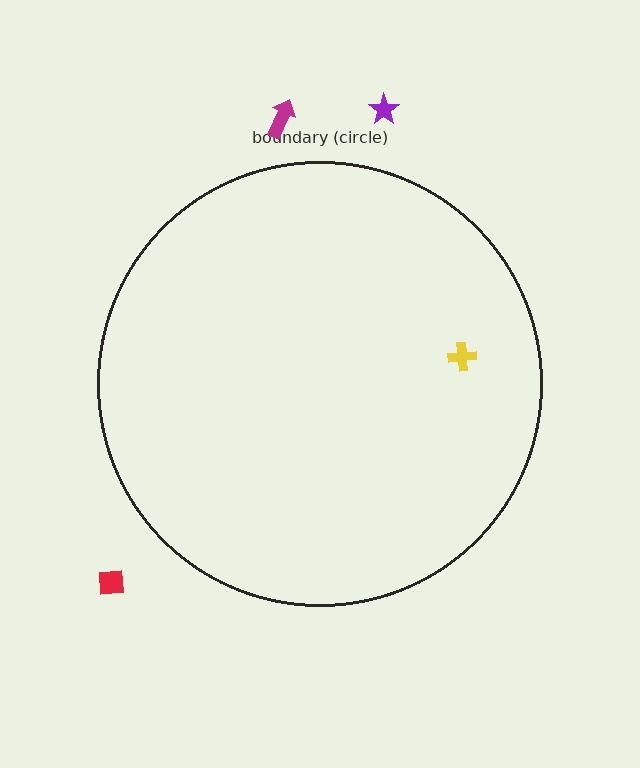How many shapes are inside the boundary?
1 inside, 3 outside.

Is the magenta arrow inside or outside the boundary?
Outside.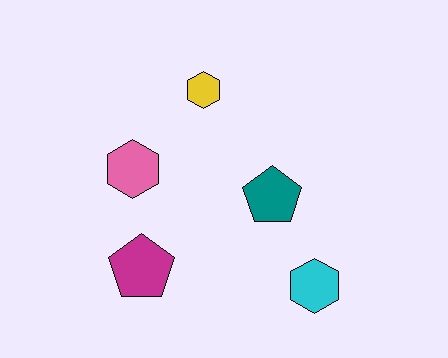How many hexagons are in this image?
There are 3 hexagons.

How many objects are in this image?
There are 5 objects.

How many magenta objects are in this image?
There is 1 magenta object.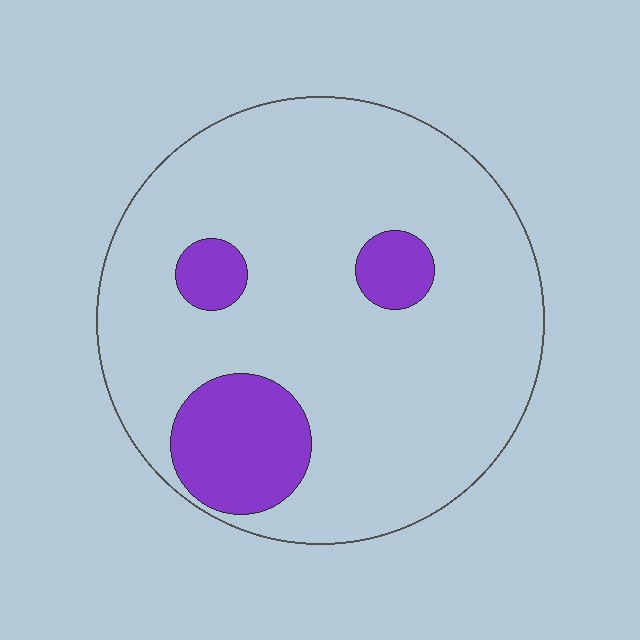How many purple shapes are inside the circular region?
3.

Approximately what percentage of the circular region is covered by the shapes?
Approximately 15%.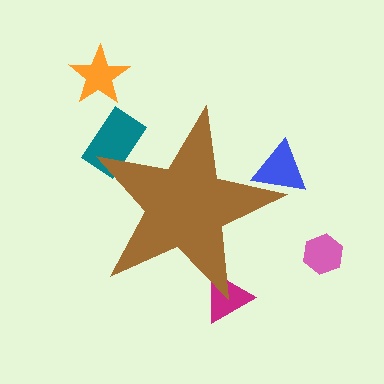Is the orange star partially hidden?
No, the orange star is fully visible.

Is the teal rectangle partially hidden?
Yes, the teal rectangle is partially hidden behind the brown star.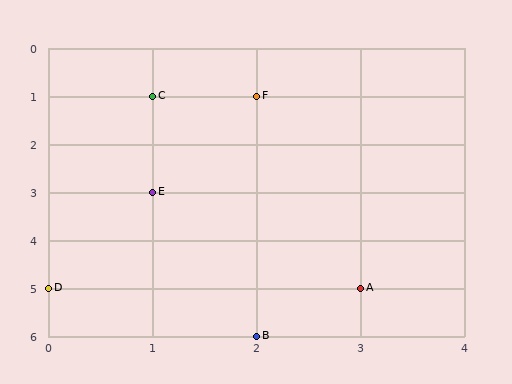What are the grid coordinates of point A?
Point A is at grid coordinates (3, 5).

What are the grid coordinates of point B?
Point B is at grid coordinates (2, 6).